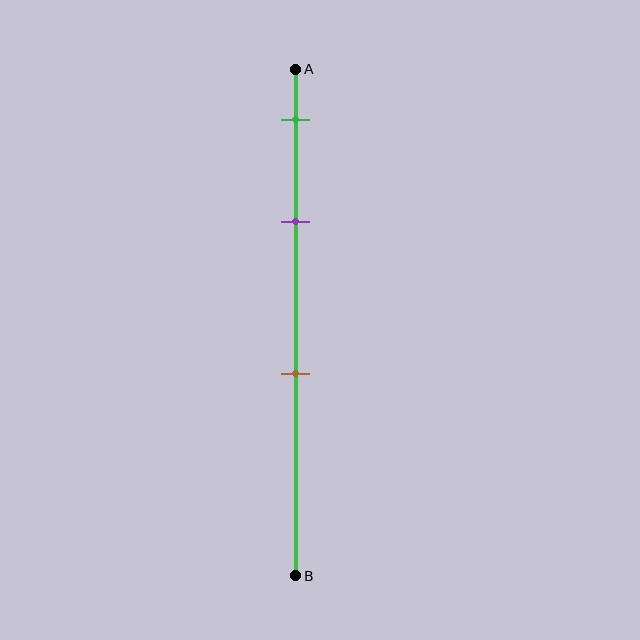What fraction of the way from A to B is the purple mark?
The purple mark is approximately 30% (0.3) of the way from A to B.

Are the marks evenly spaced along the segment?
No, the marks are not evenly spaced.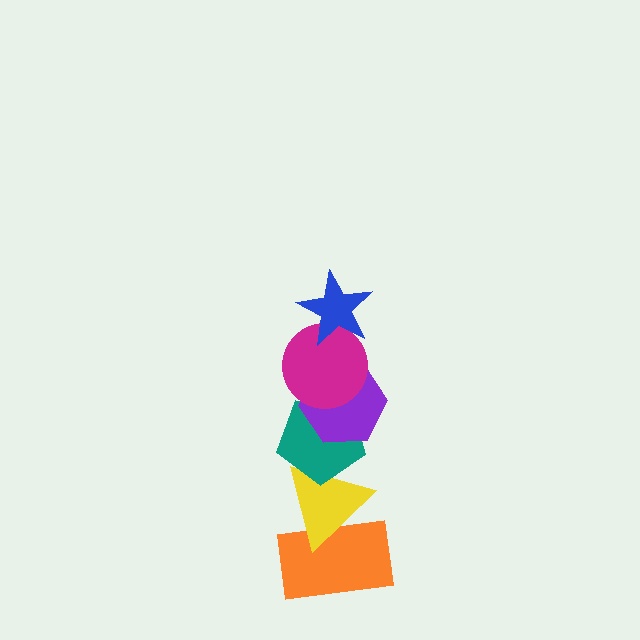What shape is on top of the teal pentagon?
The purple hexagon is on top of the teal pentagon.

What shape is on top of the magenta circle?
The blue star is on top of the magenta circle.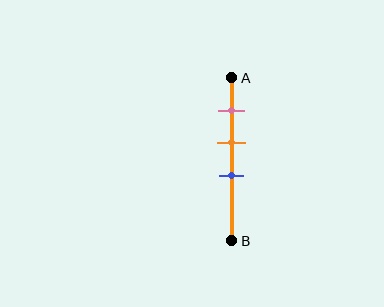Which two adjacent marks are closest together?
The orange and blue marks are the closest adjacent pair.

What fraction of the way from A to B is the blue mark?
The blue mark is approximately 60% (0.6) of the way from A to B.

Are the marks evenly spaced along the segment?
Yes, the marks are approximately evenly spaced.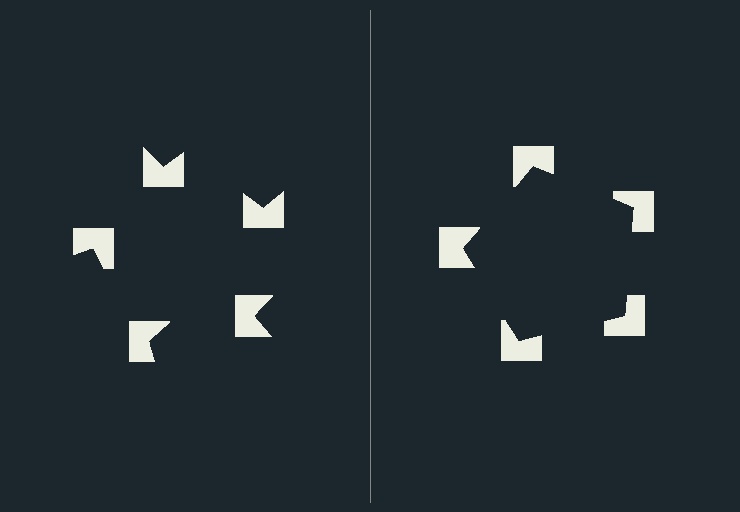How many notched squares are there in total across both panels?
10 — 5 on each side.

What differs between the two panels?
The notched squares are positioned identically on both sides; only the wedge orientations differ. On the right they align to a pentagon; on the left they are misaligned.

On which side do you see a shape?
An illusory pentagon appears on the right side. On the left side the wedge cuts are rotated, so no coherent shape forms.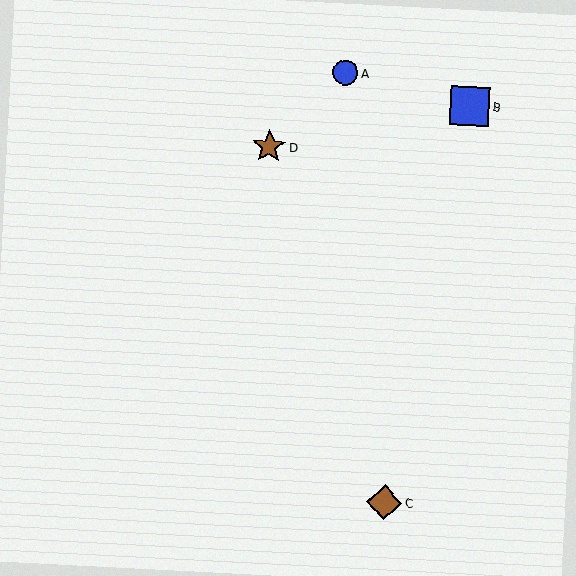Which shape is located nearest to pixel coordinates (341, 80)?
The blue circle (labeled A) at (346, 73) is nearest to that location.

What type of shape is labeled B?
Shape B is a blue square.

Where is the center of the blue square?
The center of the blue square is at (470, 106).